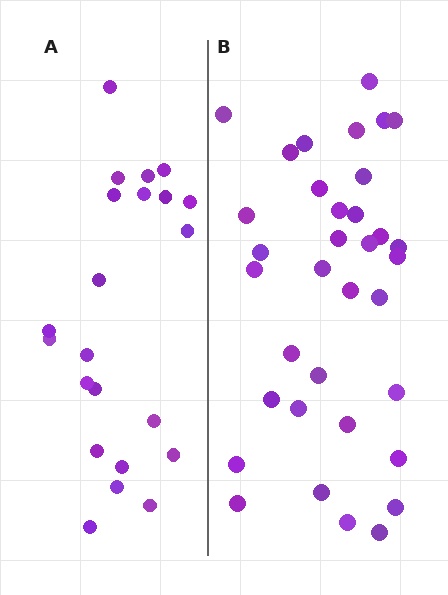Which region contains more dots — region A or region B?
Region B (the right region) has more dots.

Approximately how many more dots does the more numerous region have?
Region B has approximately 15 more dots than region A.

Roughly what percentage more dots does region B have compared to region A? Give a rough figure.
About 60% more.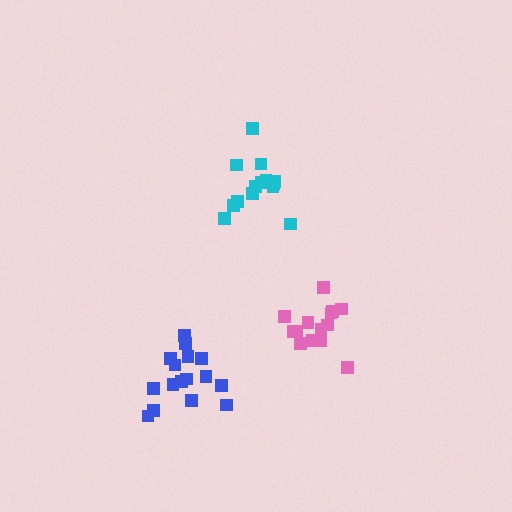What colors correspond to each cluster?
The clusters are colored: cyan, pink, blue.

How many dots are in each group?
Group 1: 14 dots, Group 2: 14 dots, Group 3: 16 dots (44 total).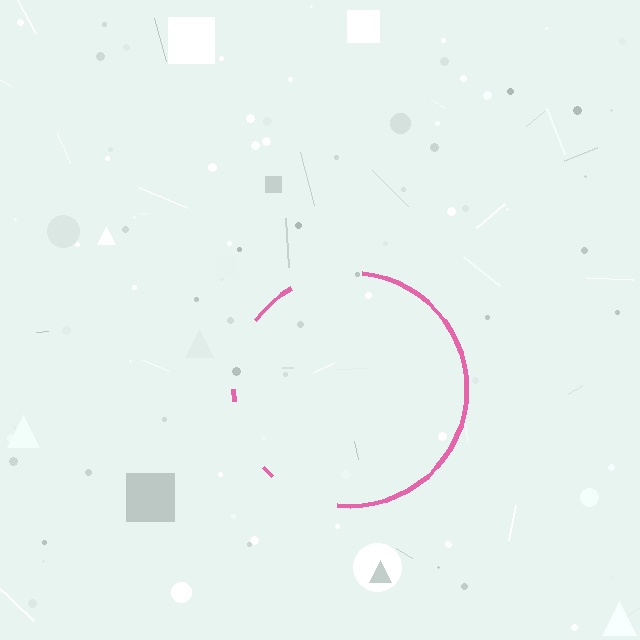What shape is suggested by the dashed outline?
The dashed outline suggests a circle.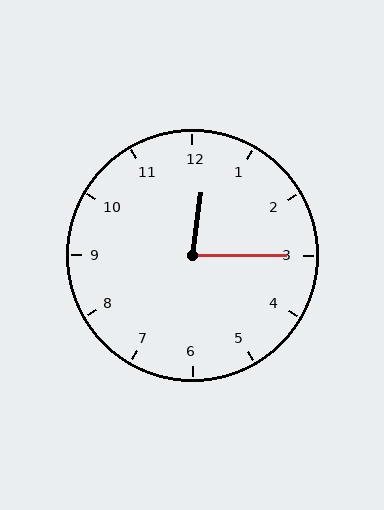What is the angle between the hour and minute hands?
Approximately 82 degrees.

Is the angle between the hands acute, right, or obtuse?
It is acute.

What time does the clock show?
12:15.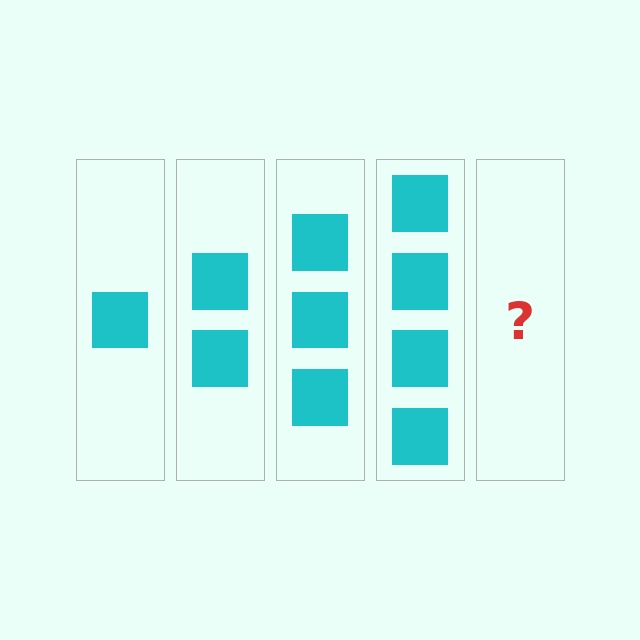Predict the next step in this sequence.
The next step is 5 squares.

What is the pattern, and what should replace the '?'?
The pattern is that each step adds one more square. The '?' should be 5 squares.